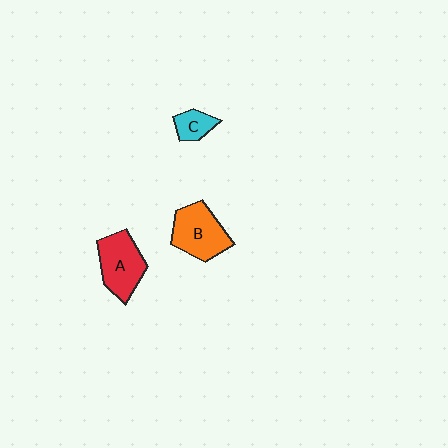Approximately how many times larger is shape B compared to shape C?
Approximately 2.4 times.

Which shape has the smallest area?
Shape C (cyan).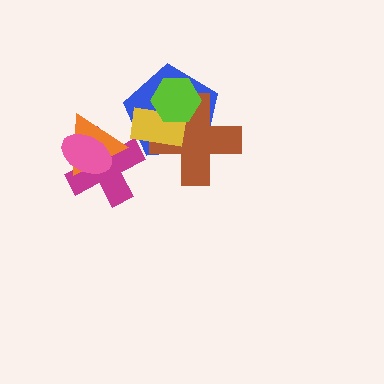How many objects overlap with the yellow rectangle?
3 objects overlap with the yellow rectangle.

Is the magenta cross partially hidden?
Yes, it is partially covered by another shape.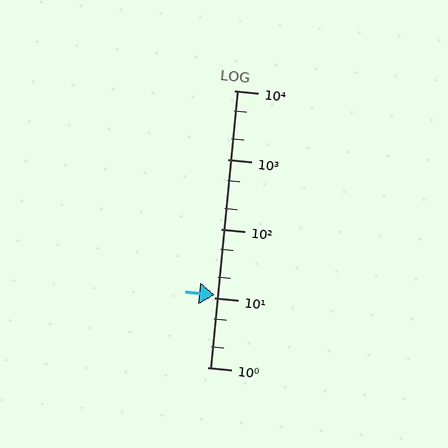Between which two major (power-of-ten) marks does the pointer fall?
The pointer is between 10 and 100.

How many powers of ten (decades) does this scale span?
The scale spans 4 decades, from 1 to 10000.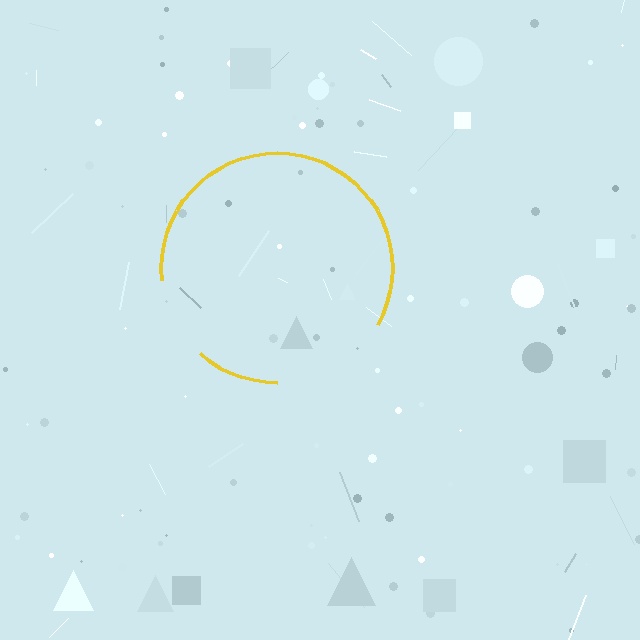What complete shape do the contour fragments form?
The contour fragments form a circle.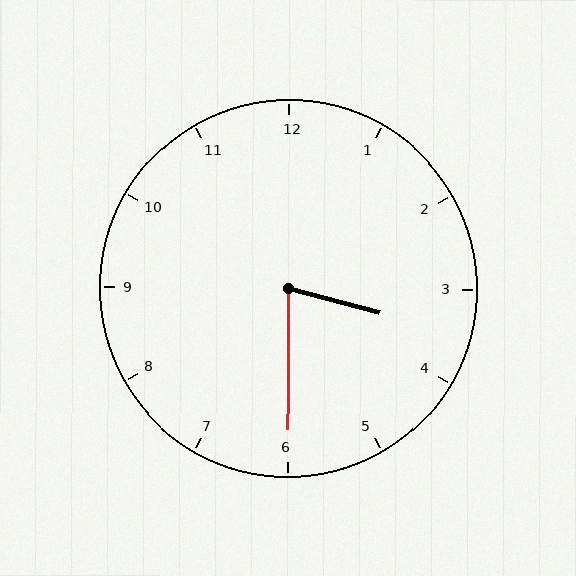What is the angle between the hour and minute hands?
Approximately 75 degrees.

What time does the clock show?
3:30.